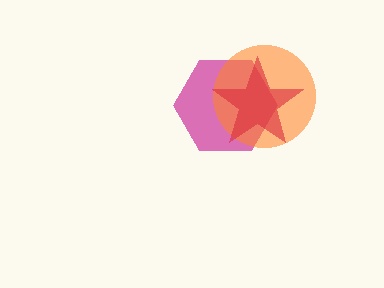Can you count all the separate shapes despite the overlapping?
Yes, there are 3 separate shapes.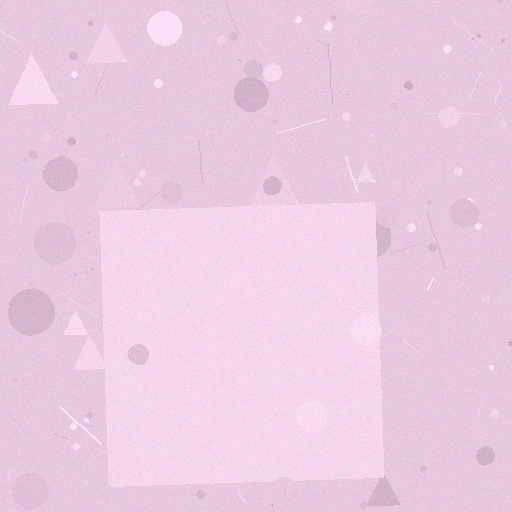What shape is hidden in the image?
A square is hidden in the image.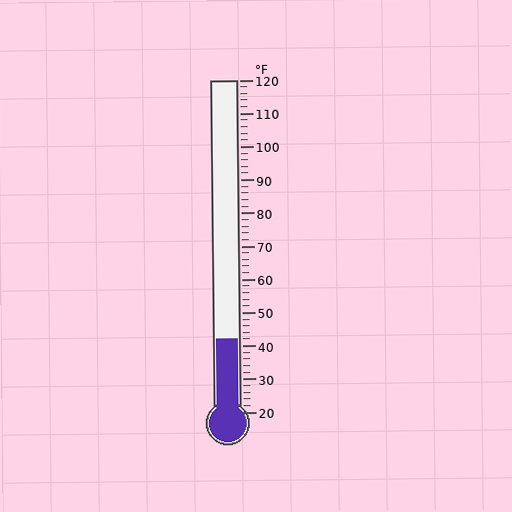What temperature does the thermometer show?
The thermometer shows approximately 42°F.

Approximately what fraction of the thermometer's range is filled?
The thermometer is filled to approximately 20% of its range.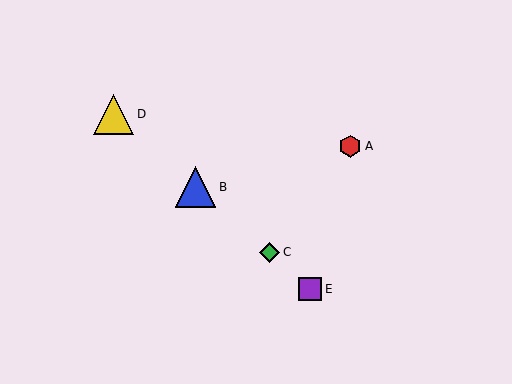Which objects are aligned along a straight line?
Objects B, C, D, E are aligned along a straight line.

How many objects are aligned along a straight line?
4 objects (B, C, D, E) are aligned along a straight line.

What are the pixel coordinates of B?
Object B is at (196, 187).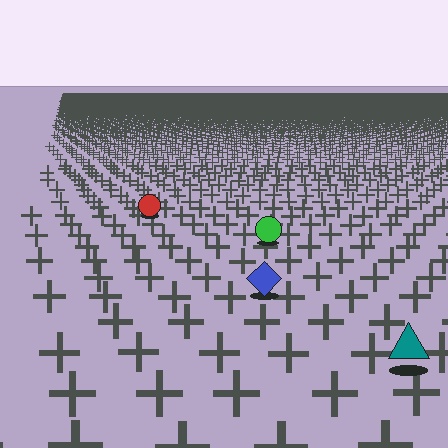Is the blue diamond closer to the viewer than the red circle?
Yes. The blue diamond is closer — you can tell from the texture gradient: the ground texture is coarser near it.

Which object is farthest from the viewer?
The red circle is farthest from the viewer. It appears smaller and the ground texture around it is denser.